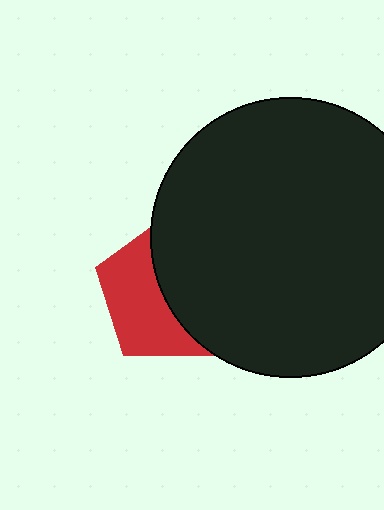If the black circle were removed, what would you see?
You would see the complete red pentagon.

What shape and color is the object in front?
The object in front is a black circle.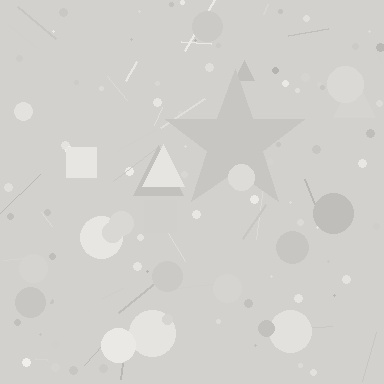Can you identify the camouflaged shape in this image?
The camouflaged shape is a star.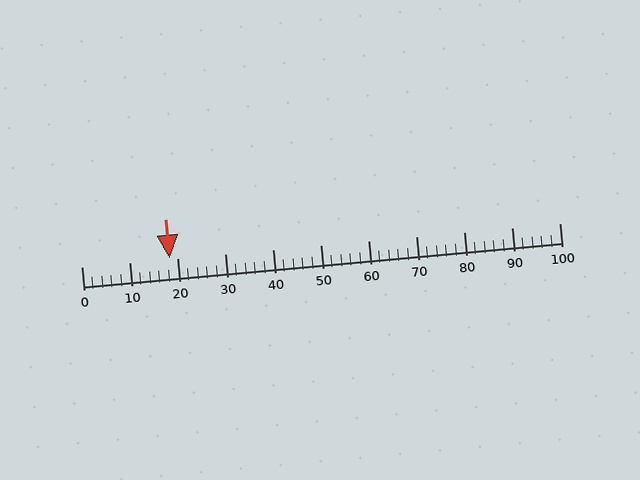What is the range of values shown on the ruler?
The ruler shows values from 0 to 100.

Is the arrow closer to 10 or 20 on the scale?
The arrow is closer to 20.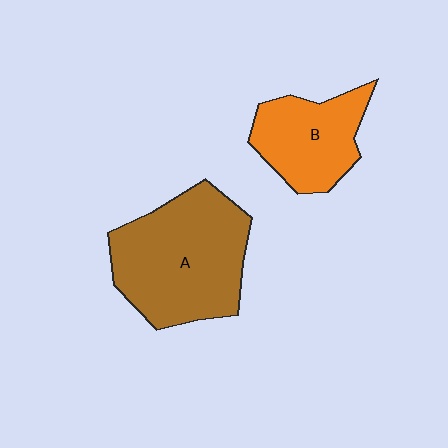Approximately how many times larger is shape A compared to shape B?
Approximately 1.7 times.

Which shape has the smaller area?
Shape B (orange).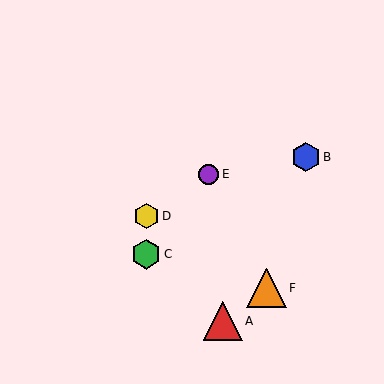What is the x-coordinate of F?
Object F is at x≈267.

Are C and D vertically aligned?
Yes, both are at x≈146.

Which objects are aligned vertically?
Objects C, D are aligned vertically.